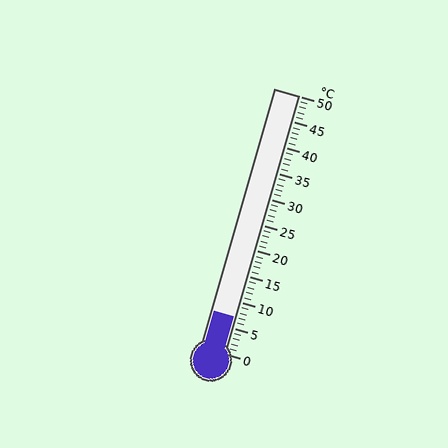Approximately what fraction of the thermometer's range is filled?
The thermometer is filled to approximately 15% of its range.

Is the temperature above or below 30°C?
The temperature is below 30°C.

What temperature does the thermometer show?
The thermometer shows approximately 7°C.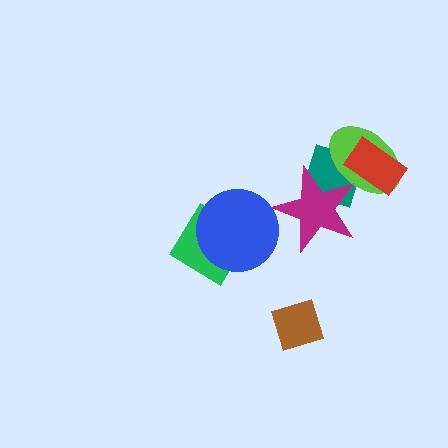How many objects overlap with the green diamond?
1 object overlaps with the green diamond.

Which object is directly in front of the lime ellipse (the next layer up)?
The red rectangle is directly in front of the lime ellipse.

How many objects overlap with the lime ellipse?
3 objects overlap with the lime ellipse.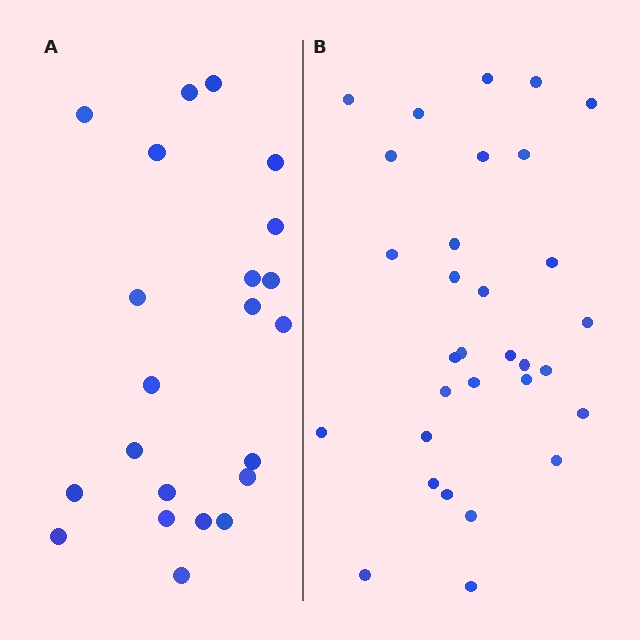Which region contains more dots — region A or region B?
Region B (the right region) has more dots.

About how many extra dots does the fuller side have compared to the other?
Region B has roughly 8 or so more dots than region A.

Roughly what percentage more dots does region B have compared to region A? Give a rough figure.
About 40% more.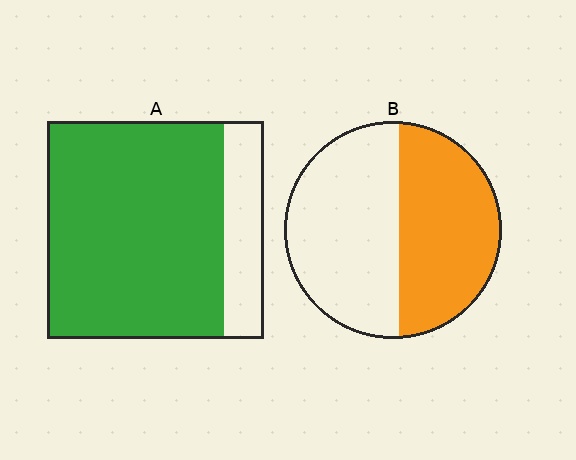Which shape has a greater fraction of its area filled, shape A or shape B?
Shape A.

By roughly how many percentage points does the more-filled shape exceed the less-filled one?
By roughly 35 percentage points (A over B).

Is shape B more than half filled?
Roughly half.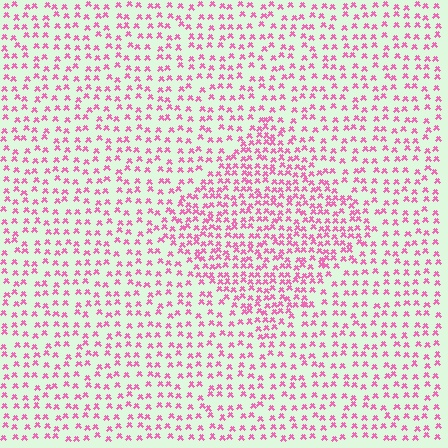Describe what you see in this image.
The image contains small pink elements arranged at two different densities. A diamond-shaped region is visible where the elements are more densely packed than the surrounding area.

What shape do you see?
I see a diamond.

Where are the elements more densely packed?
The elements are more densely packed inside the diamond boundary.